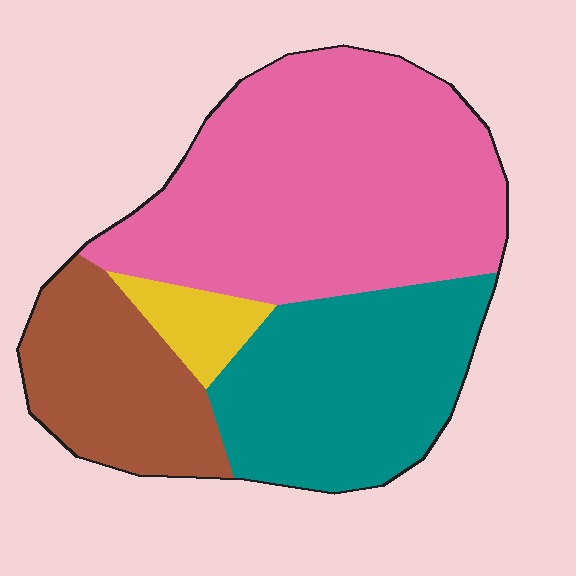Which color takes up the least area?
Yellow, at roughly 5%.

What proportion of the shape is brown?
Brown takes up about one fifth (1/5) of the shape.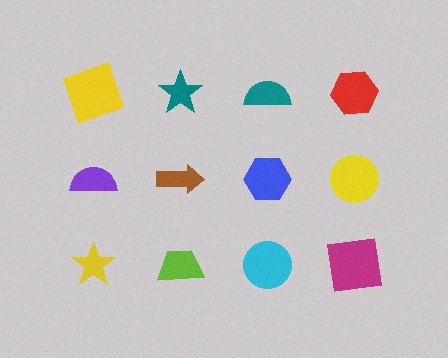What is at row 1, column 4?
A red hexagon.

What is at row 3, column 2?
A lime trapezoid.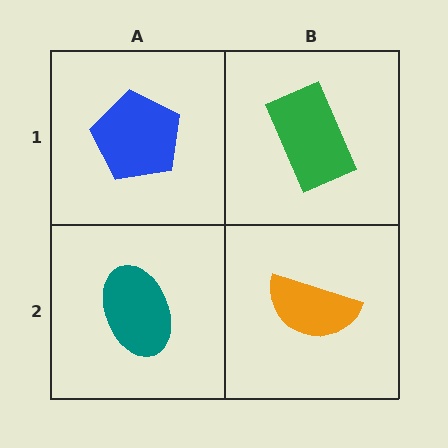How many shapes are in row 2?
2 shapes.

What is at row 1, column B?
A green rectangle.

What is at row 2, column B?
An orange semicircle.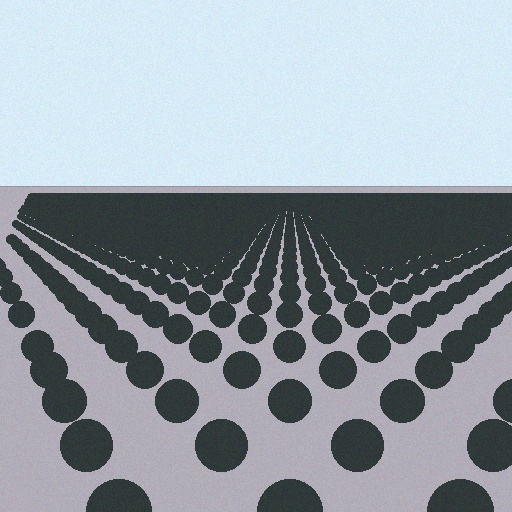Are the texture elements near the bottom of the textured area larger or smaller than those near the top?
Larger. Near the bottom, elements are closer to the viewer and appear at a bigger on-screen size.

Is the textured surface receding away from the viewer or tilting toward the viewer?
The surface is receding away from the viewer. Texture elements get smaller and denser toward the top.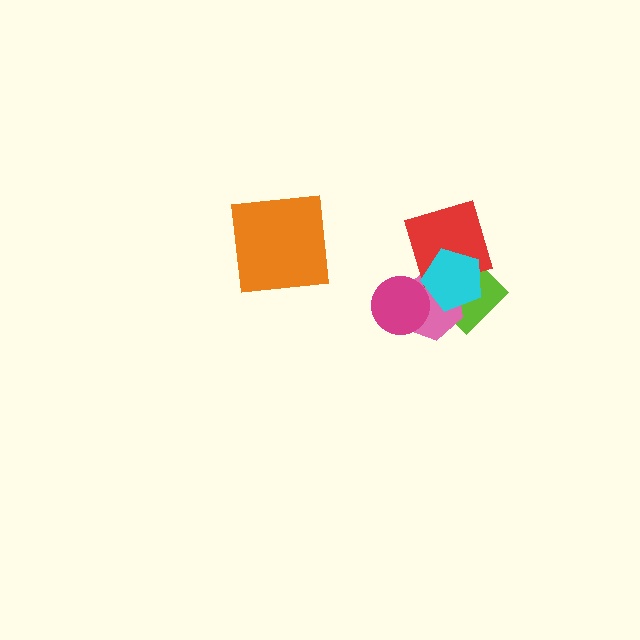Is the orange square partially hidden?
No, no other shape covers it.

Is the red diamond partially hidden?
Yes, it is partially covered by another shape.